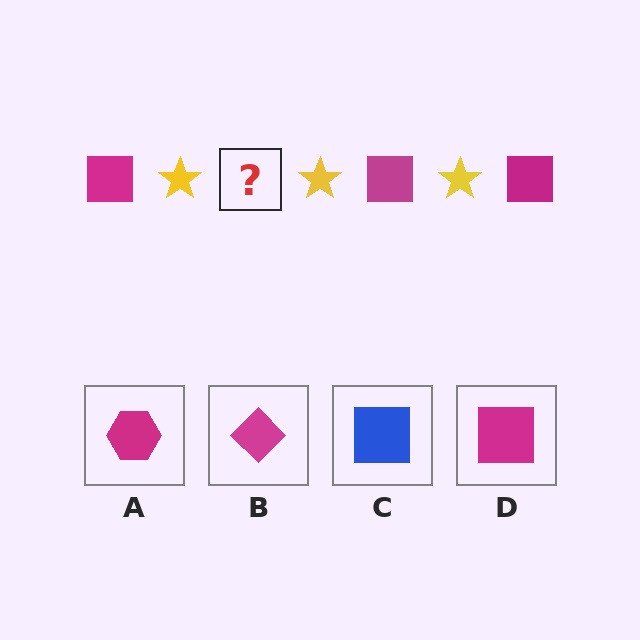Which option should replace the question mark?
Option D.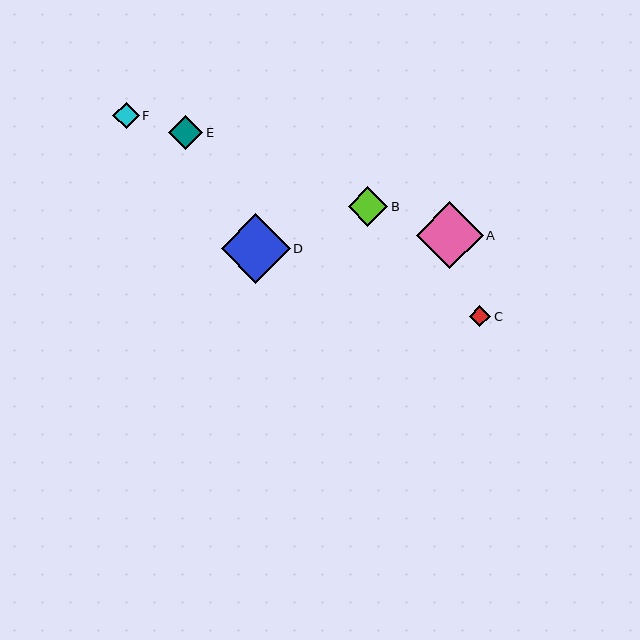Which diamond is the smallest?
Diamond C is the smallest with a size of approximately 22 pixels.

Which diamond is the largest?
Diamond D is the largest with a size of approximately 69 pixels.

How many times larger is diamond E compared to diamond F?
Diamond E is approximately 1.3 times the size of diamond F.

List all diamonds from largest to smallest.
From largest to smallest: D, A, B, E, F, C.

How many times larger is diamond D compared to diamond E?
Diamond D is approximately 2.0 times the size of diamond E.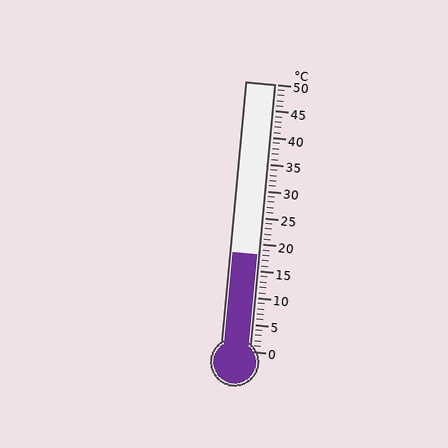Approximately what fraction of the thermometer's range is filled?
The thermometer is filled to approximately 35% of its range.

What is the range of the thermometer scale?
The thermometer scale ranges from 0°C to 50°C.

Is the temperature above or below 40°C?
The temperature is below 40°C.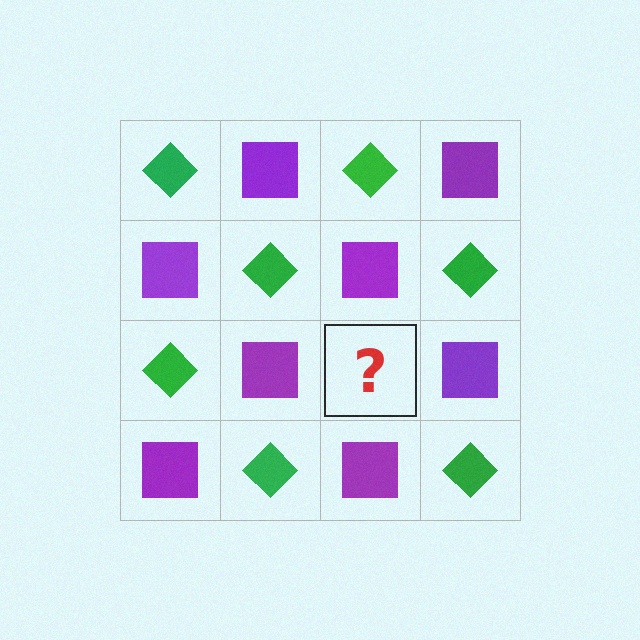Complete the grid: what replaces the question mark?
The question mark should be replaced with a green diamond.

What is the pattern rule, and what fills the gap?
The rule is that it alternates green diamond and purple square in a checkerboard pattern. The gap should be filled with a green diamond.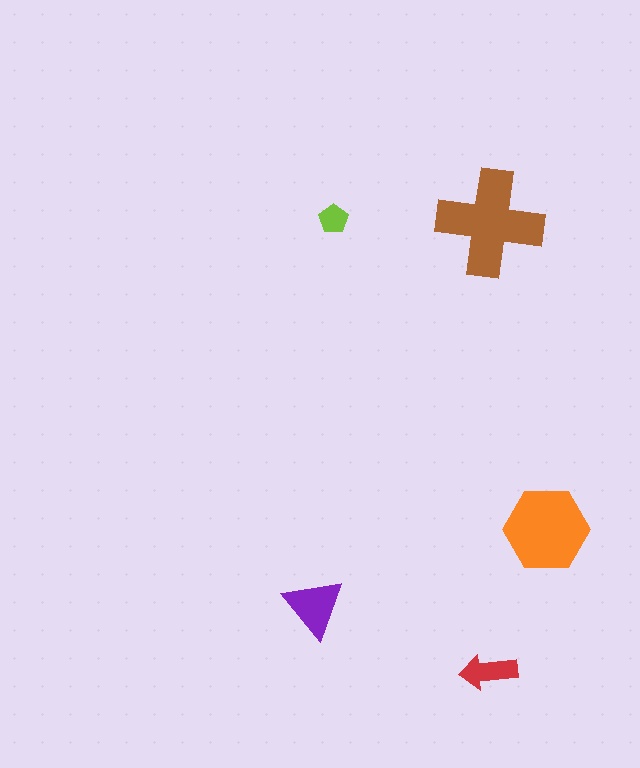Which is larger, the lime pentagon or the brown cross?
The brown cross.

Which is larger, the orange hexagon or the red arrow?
The orange hexagon.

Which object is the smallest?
The lime pentagon.